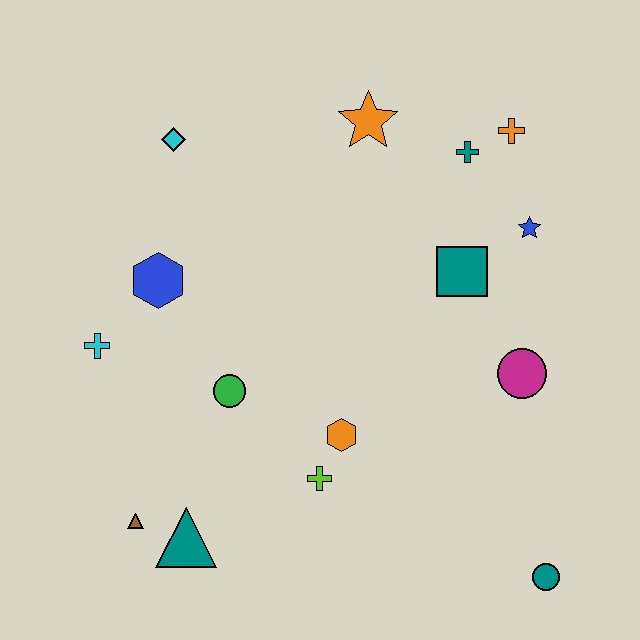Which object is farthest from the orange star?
The teal circle is farthest from the orange star.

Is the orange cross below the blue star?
No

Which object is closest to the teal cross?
The orange cross is closest to the teal cross.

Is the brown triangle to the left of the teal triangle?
Yes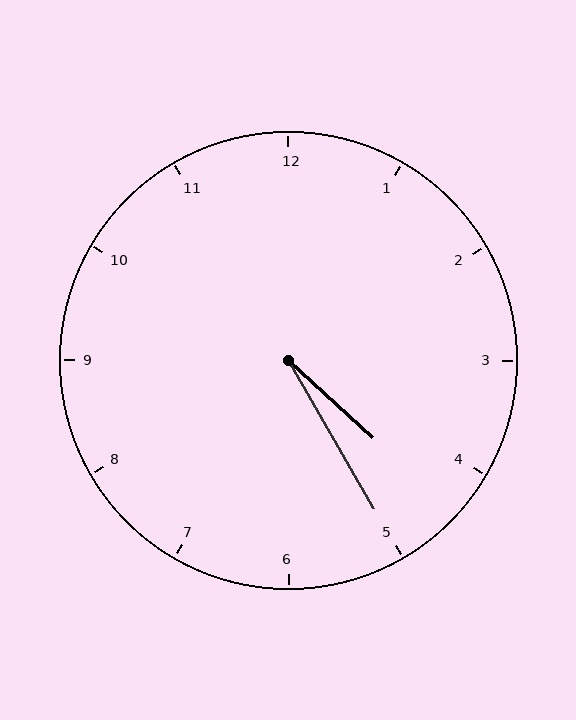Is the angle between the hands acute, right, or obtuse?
It is acute.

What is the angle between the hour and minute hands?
Approximately 18 degrees.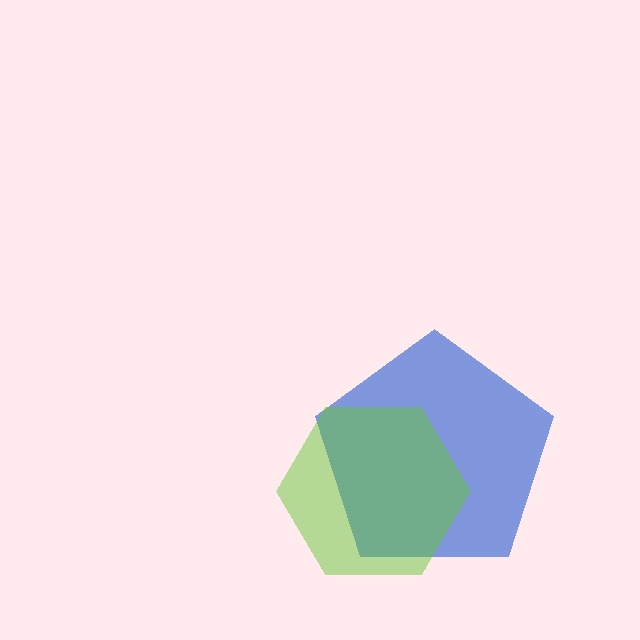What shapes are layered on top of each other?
The layered shapes are: a blue pentagon, a lime hexagon.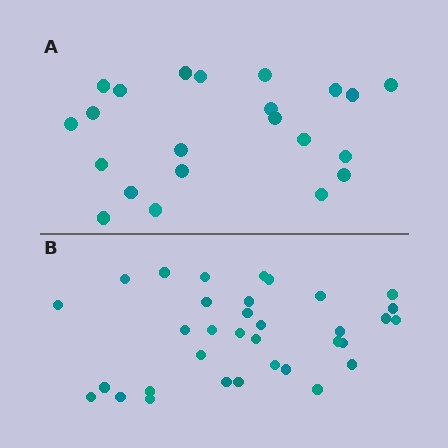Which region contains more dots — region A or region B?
Region B (the bottom region) has more dots.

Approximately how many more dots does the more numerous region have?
Region B has roughly 12 or so more dots than region A.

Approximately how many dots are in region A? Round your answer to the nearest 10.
About 20 dots. (The exact count is 22, which rounds to 20.)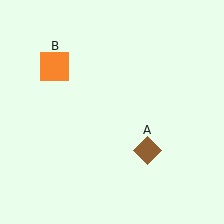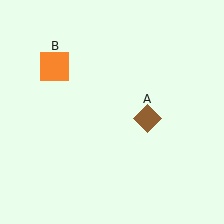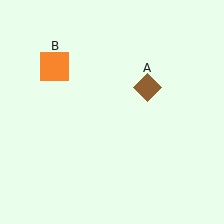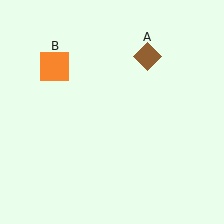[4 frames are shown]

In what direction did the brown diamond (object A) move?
The brown diamond (object A) moved up.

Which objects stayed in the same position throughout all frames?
Orange square (object B) remained stationary.